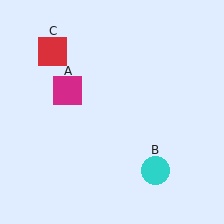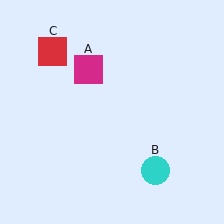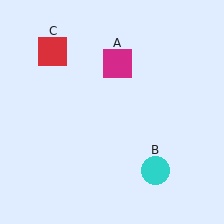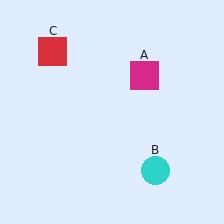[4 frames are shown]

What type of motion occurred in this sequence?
The magenta square (object A) rotated clockwise around the center of the scene.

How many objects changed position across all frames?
1 object changed position: magenta square (object A).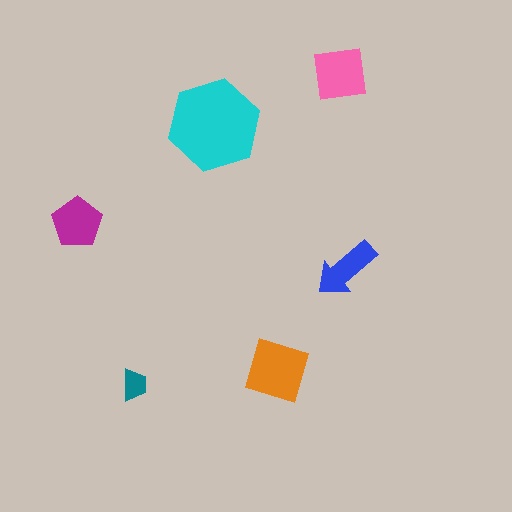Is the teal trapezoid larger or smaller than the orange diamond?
Smaller.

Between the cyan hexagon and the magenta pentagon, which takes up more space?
The cyan hexagon.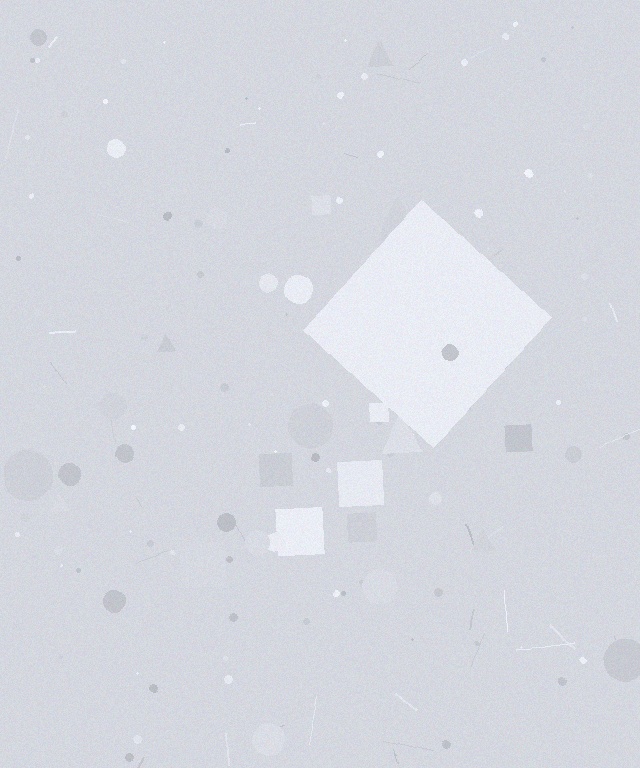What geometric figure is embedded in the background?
A diamond is embedded in the background.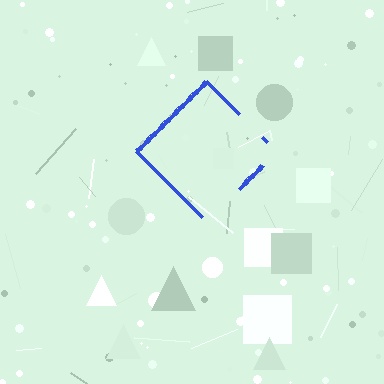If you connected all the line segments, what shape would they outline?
They would outline a diamond.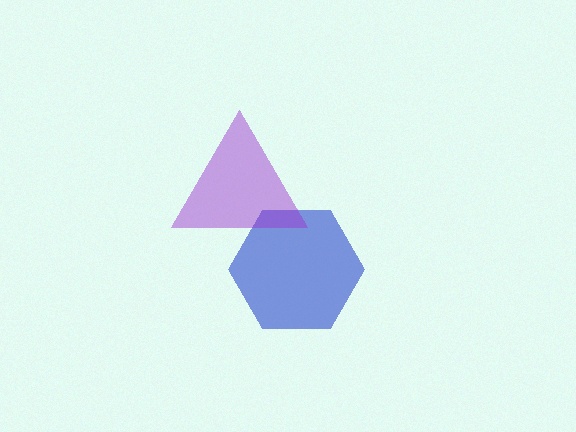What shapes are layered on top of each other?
The layered shapes are: a blue hexagon, a purple triangle.